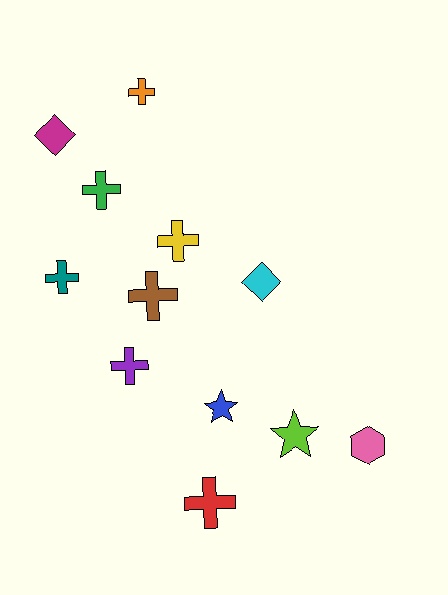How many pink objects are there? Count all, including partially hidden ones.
There is 1 pink object.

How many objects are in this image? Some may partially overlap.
There are 12 objects.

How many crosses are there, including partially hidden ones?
There are 7 crosses.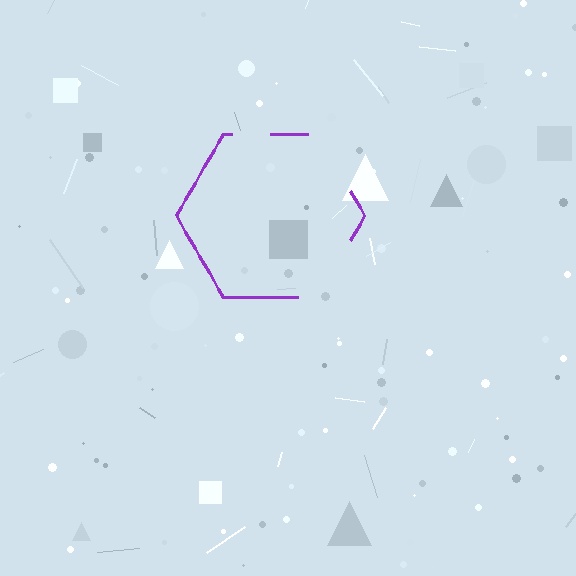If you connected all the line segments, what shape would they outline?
They would outline a hexagon.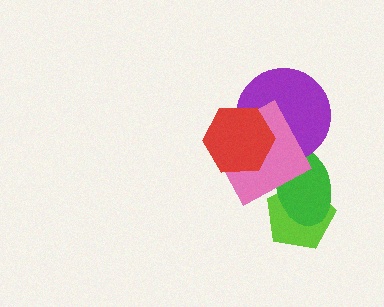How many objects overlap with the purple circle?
3 objects overlap with the purple circle.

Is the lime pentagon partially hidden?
Yes, it is partially covered by another shape.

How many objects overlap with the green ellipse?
3 objects overlap with the green ellipse.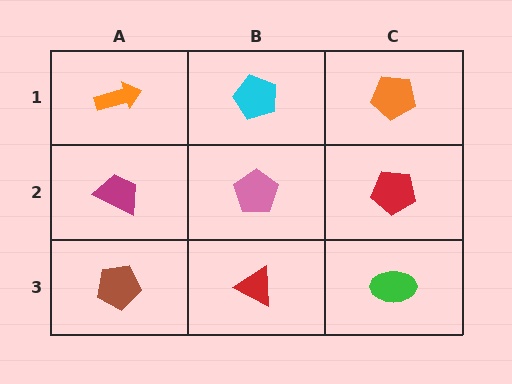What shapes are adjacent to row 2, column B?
A cyan pentagon (row 1, column B), a red triangle (row 3, column B), a magenta trapezoid (row 2, column A), a red pentagon (row 2, column C).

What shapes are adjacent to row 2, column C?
An orange pentagon (row 1, column C), a green ellipse (row 3, column C), a pink pentagon (row 2, column B).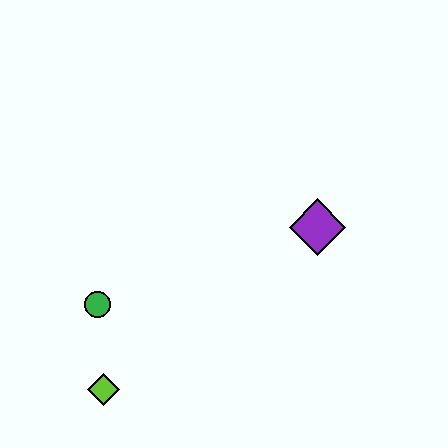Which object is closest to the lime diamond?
The green circle is closest to the lime diamond.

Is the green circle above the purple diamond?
No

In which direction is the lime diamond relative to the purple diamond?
The lime diamond is to the left of the purple diamond.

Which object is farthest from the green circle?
The purple diamond is farthest from the green circle.